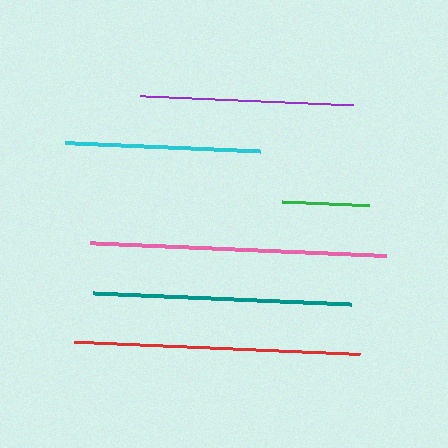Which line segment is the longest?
The pink line is the longest at approximately 296 pixels.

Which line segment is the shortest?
The green line is the shortest at approximately 86 pixels.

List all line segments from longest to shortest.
From longest to shortest: pink, red, teal, purple, cyan, green.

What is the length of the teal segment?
The teal segment is approximately 258 pixels long.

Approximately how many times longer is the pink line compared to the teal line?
The pink line is approximately 1.1 times the length of the teal line.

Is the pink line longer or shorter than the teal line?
The pink line is longer than the teal line.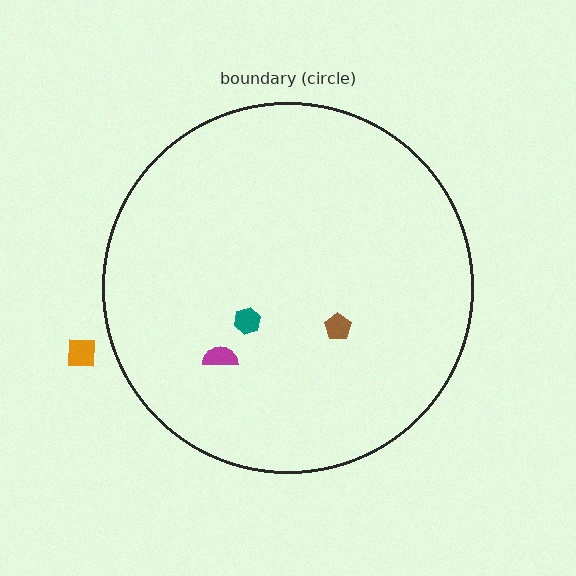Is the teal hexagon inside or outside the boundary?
Inside.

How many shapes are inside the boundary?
3 inside, 1 outside.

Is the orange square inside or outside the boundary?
Outside.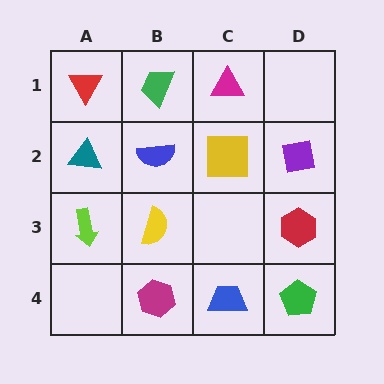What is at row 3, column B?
A yellow semicircle.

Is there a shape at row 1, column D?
No, that cell is empty.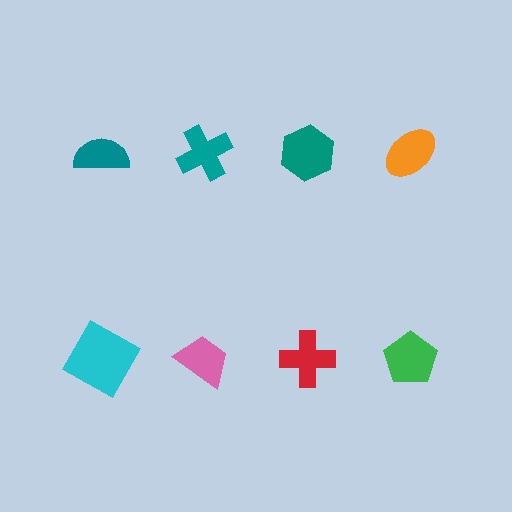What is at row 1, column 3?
A teal hexagon.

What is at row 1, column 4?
An orange ellipse.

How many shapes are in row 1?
4 shapes.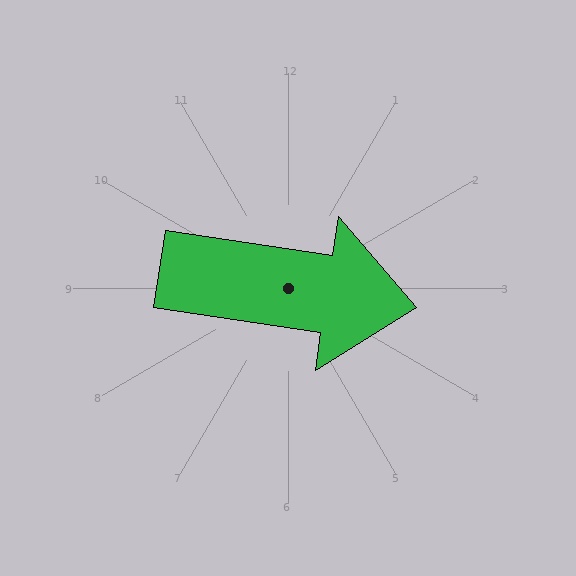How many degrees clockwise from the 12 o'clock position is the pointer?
Approximately 98 degrees.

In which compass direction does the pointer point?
East.